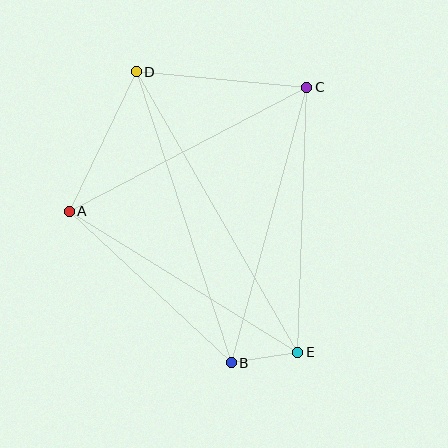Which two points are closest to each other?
Points B and E are closest to each other.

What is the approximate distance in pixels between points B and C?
The distance between B and C is approximately 286 pixels.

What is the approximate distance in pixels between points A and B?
The distance between A and B is approximately 222 pixels.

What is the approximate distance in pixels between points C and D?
The distance between C and D is approximately 171 pixels.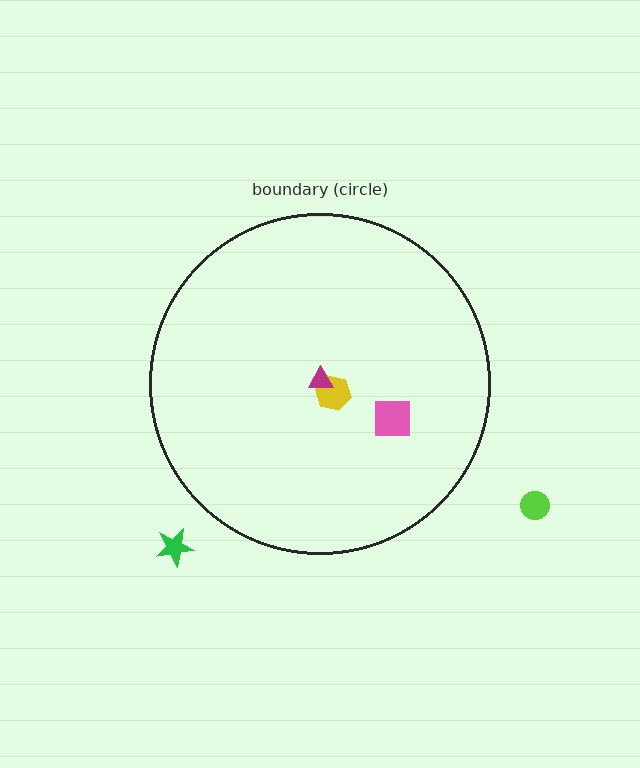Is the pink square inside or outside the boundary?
Inside.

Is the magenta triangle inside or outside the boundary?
Inside.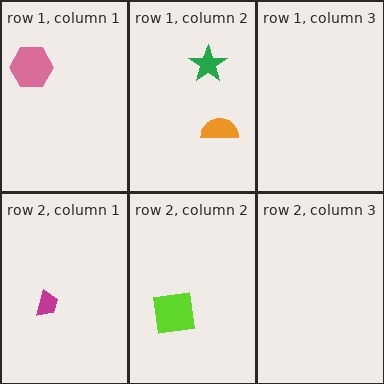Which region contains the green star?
The row 1, column 2 region.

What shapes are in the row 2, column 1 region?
The magenta trapezoid.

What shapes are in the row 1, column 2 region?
The green star, the orange semicircle.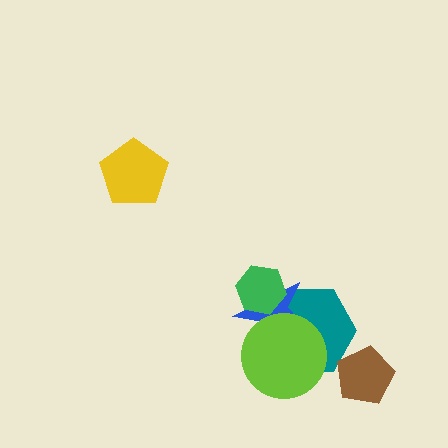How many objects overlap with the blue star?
3 objects overlap with the blue star.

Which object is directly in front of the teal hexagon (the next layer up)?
The blue star is directly in front of the teal hexagon.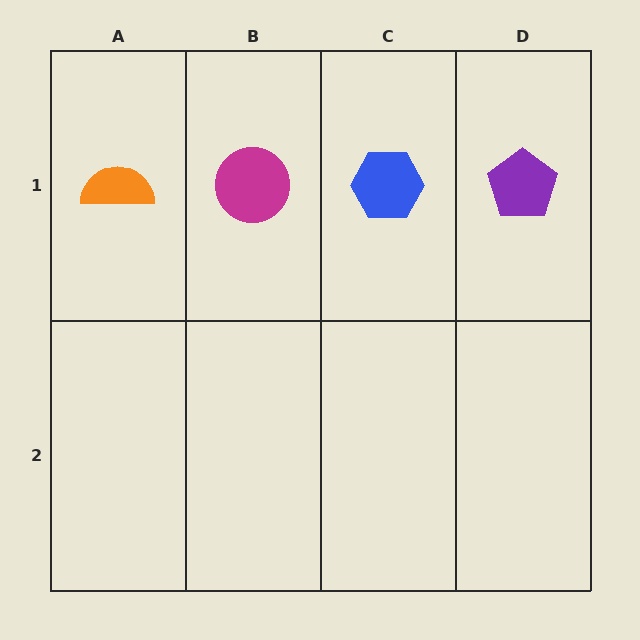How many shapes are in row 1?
4 shapes.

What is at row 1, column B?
A magenta circle.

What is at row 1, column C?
A blue hexagon.